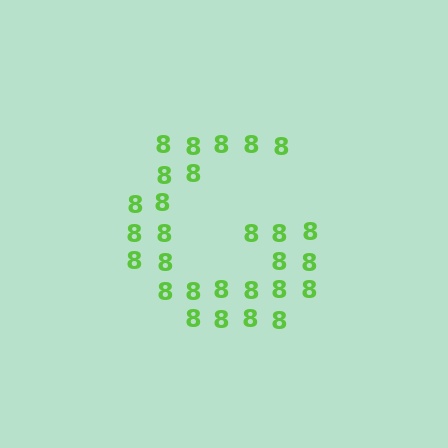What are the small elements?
The small elements are digit 8's.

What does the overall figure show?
The overall figure shows the letter G.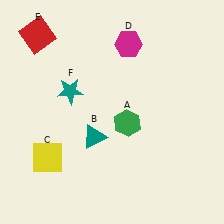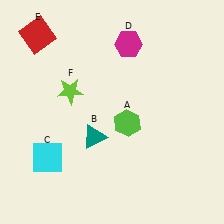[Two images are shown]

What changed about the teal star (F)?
In Image 1, F is teal. In Image 2, it changed to lime.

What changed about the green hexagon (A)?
In Image 1, A is green. In Image 2, it changed to lime.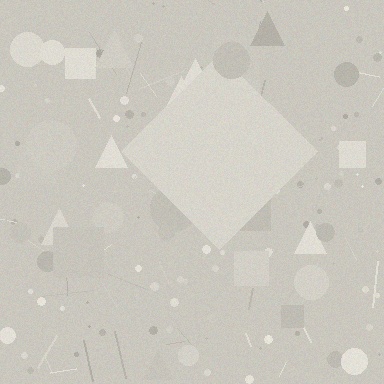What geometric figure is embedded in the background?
A diamond is embedded in the background.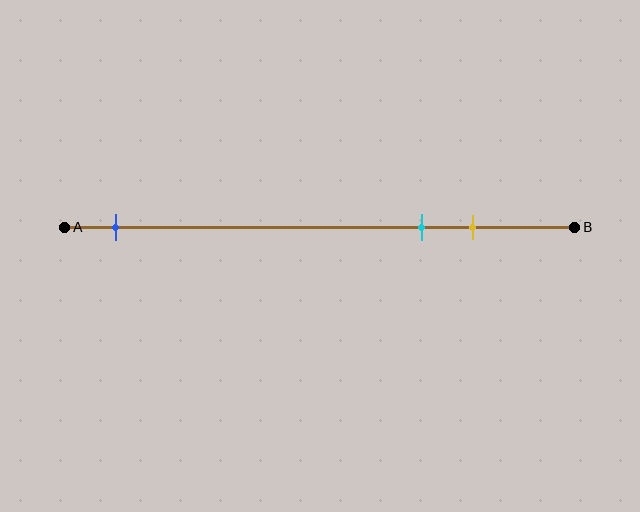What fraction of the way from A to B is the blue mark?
The blue mark is approximately 10% (0.1) of the way from A to B.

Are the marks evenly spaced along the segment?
No, the marks are not evenly spaced.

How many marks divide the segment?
There are 3 marks dividing the segment.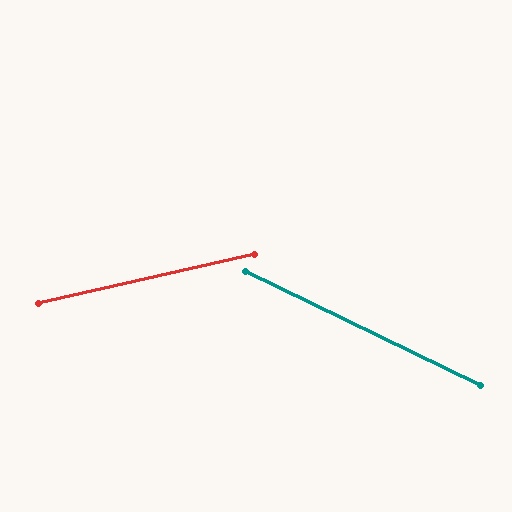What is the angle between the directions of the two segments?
Approximately 38 degrees.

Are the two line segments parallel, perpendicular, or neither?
Neither parallel nor perpendicular — they differ by about 38°.